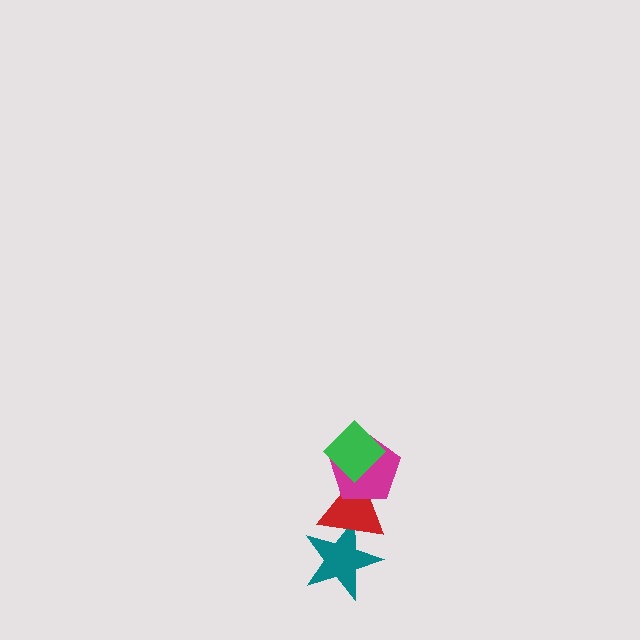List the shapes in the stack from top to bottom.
From top to bottom: the green diamond, the magenta pentagon, the red triangle, the teal star.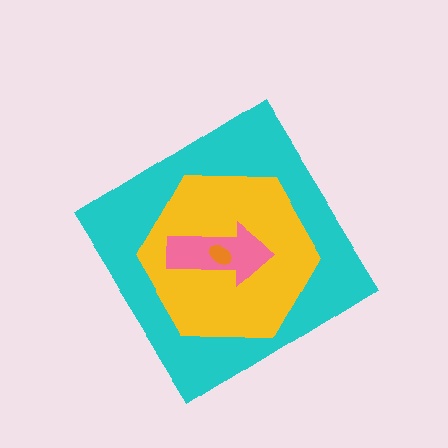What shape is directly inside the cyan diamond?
The yellow hexagon.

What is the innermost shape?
The orange ellipse.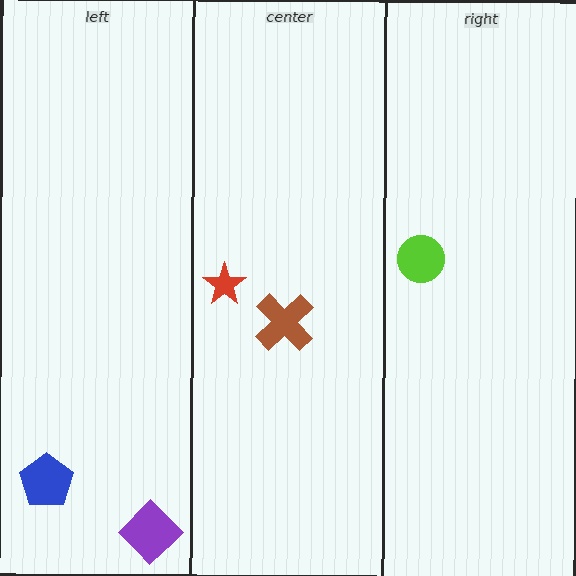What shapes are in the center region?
The red star, the brown cross.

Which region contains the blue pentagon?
The left region.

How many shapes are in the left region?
2.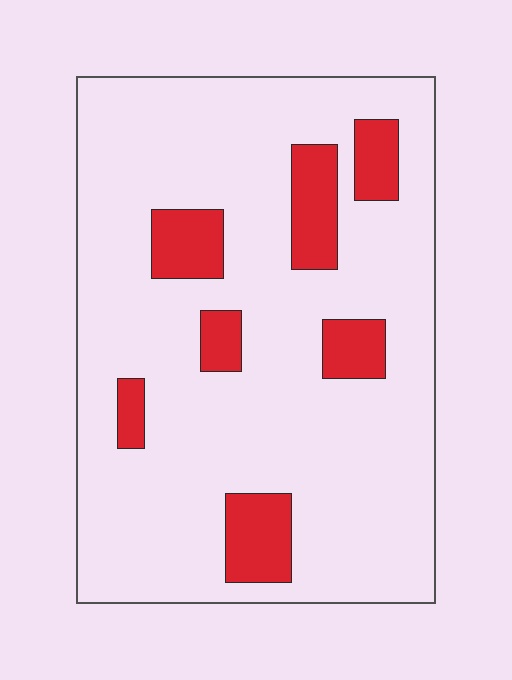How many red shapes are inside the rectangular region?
7.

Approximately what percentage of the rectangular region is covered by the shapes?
Approximately 15%.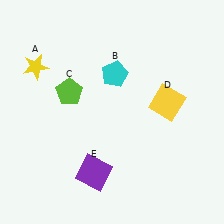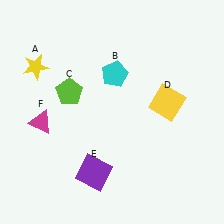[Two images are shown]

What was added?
A magenta triangle (F) was added in Image 2.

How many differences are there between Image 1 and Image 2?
There is 1 difference between the two images.